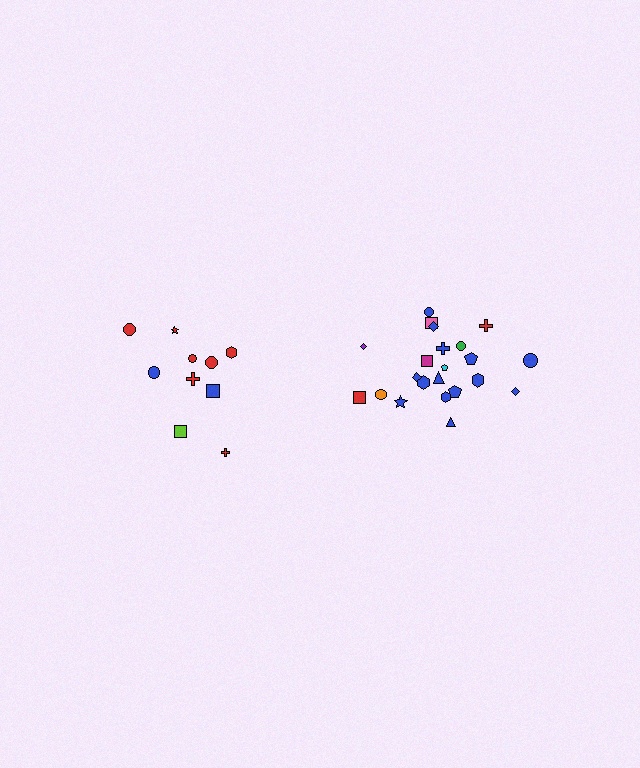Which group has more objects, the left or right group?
The right group.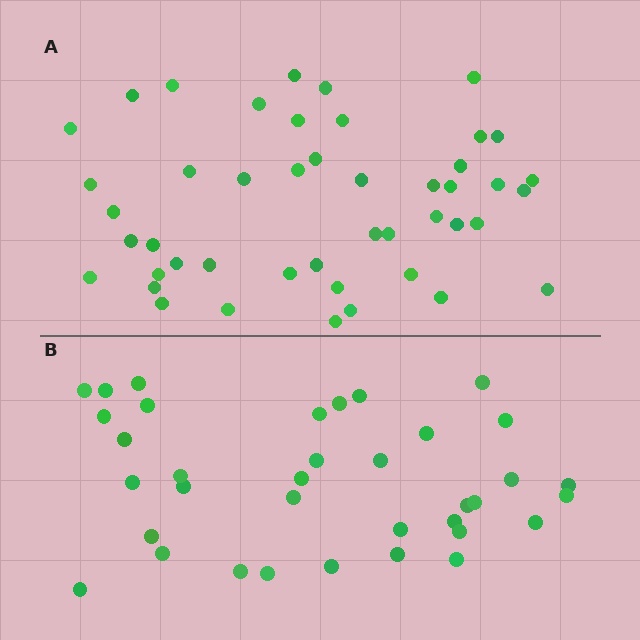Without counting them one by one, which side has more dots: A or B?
Region A (the top region) has more dots.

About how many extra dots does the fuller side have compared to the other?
Region A has roughly 10 or so more dots than region B.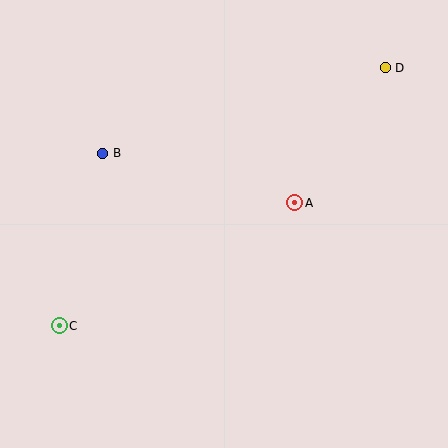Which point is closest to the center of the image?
Point A at (295, 203) is closest to the center.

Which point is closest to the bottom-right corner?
Point A is closest to the bottom-right corner.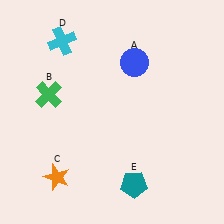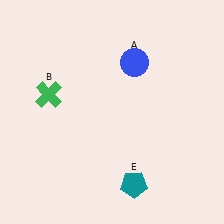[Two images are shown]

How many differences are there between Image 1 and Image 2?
There are 2 differences between the two images.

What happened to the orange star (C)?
The orange star (C) was removed in Image 2. It was in the bottom-left area of Image 1.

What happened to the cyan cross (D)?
The cyan cross (D) was removed in Image 2. It was in the top-left area of Image 1.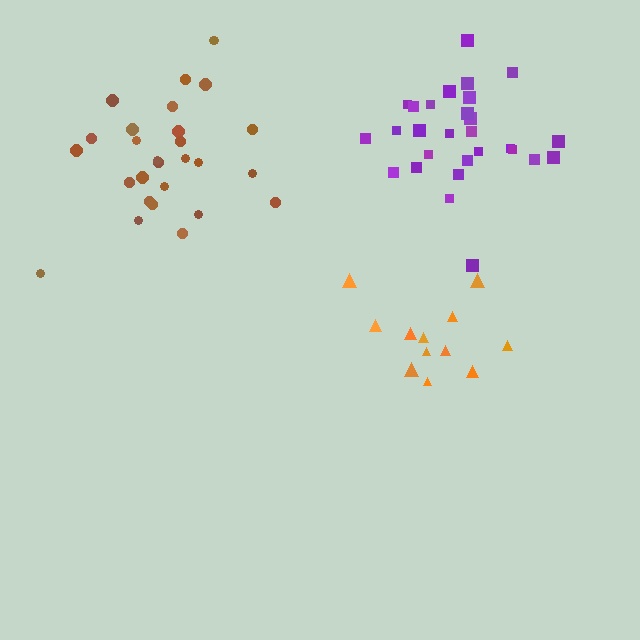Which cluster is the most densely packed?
Purple.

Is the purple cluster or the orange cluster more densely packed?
Purple.